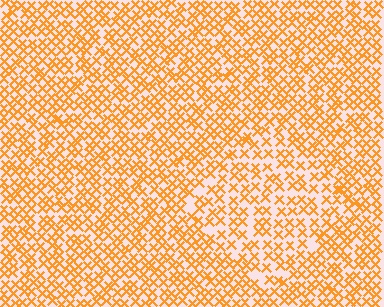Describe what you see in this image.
The image contains small orange elements arranged at two different densities. A diamond-shaped region is visible where the elements are less densely packed than the surrounding area.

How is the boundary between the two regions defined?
The boundary is defined by a change in element density (approximately 1.5x ratio). All elements are the same color, size, and shape.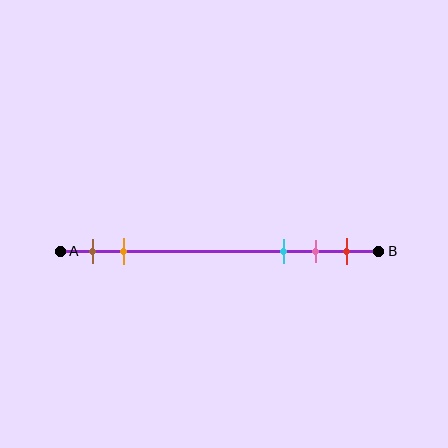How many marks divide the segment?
There are 5 marks dividing the segment.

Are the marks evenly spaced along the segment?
No, the marks are not evenly spaced.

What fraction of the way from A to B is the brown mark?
The brown mark is approximately 10% (0.1) of the way from A to B.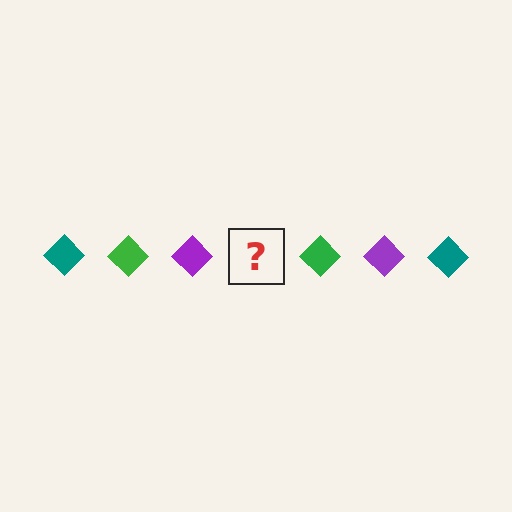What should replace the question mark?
The question mark should be replaced with a teal diamond.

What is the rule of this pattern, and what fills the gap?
The rule is that the pattern cycles through teal, green, purple diamonds. The gap should be filled with a teal diamond.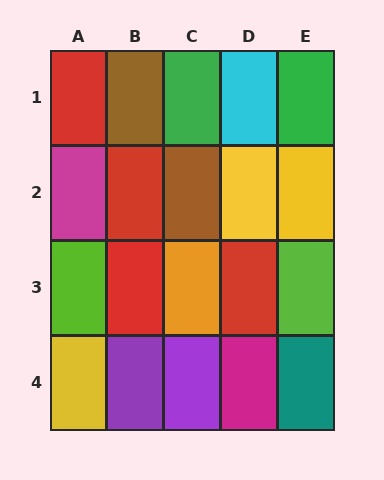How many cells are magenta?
2 cells are magenta.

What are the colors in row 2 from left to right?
Magenta, red, brown, yellow, yellow.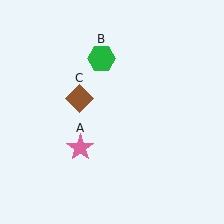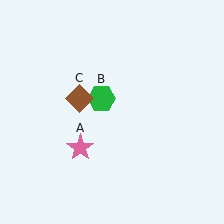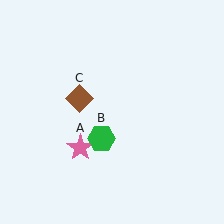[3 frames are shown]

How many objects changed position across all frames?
1 object changed position: green hexagon (object B).